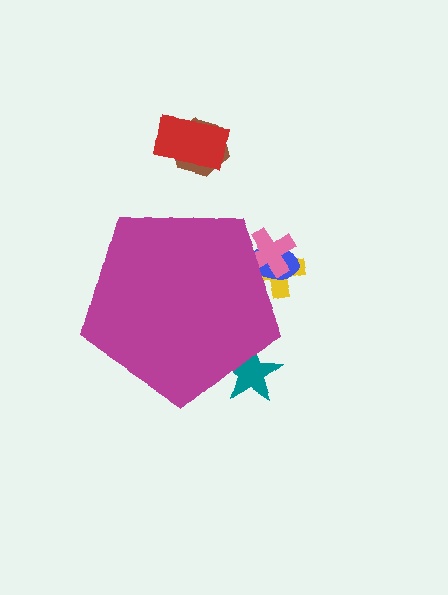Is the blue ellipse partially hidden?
Yes, the blue ellipse is partially hidden behind the magenta pentagon.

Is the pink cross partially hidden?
Yes, the pink cross is partially hidden behind the magenta pentagon.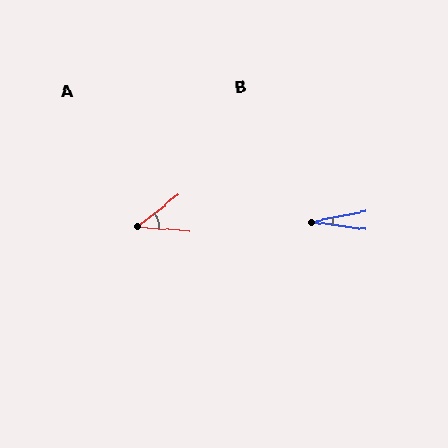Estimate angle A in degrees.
Approximately 43 degrees.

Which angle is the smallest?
B, at approximately 19 degrees.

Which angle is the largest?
A, at approximately 43 degrees.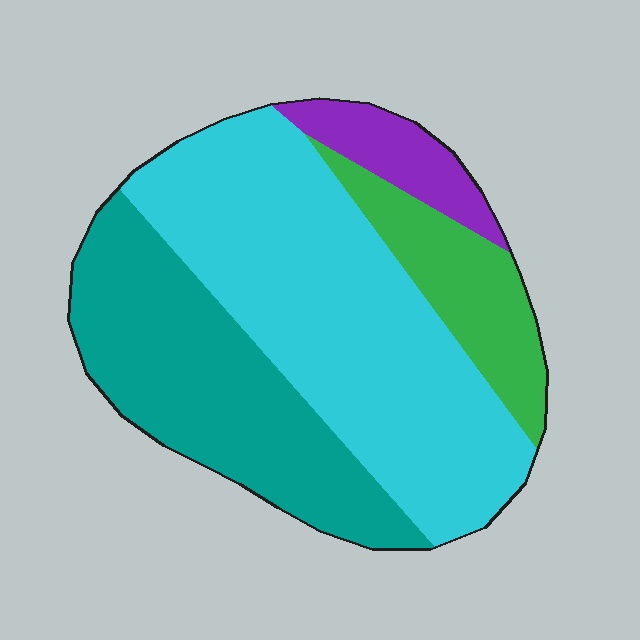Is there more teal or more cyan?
Cyan.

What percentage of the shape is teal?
Teal takes up between a sixth and a third of the shape.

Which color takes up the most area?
Cyan, at roughly 50%.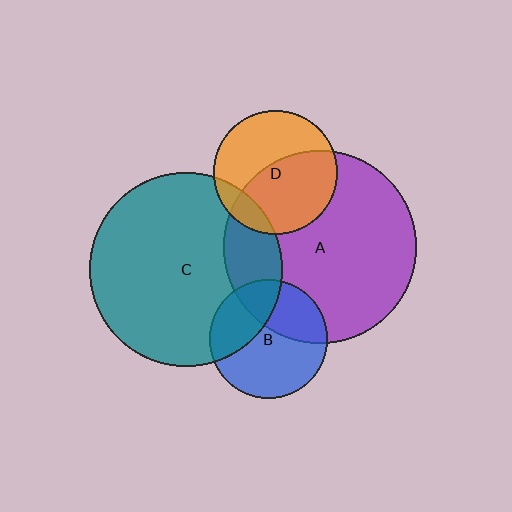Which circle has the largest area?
Circle C (teal).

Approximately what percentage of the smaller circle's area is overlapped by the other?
Approximately 30%.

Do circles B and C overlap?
Yes.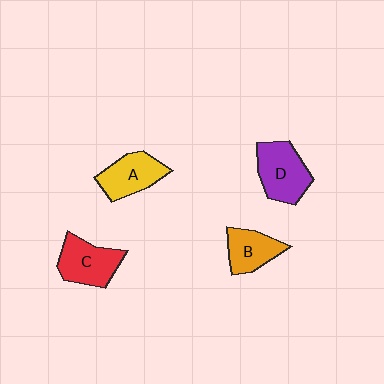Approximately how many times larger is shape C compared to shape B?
Approximately 1.3 times.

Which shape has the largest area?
Shape D (purple).